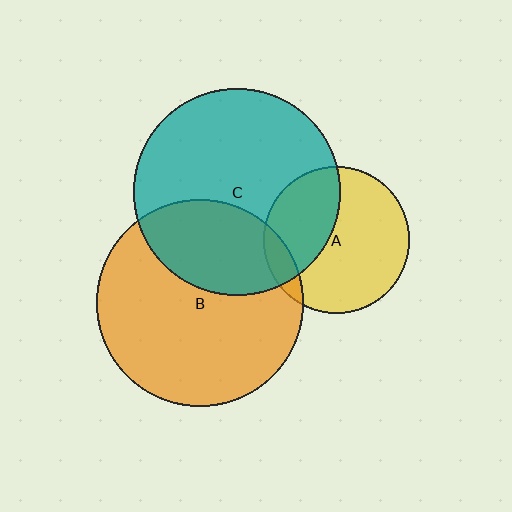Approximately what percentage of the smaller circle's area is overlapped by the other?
Approximately 35%.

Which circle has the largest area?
Circle C (teal).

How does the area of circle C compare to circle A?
Approximately 2.0 times.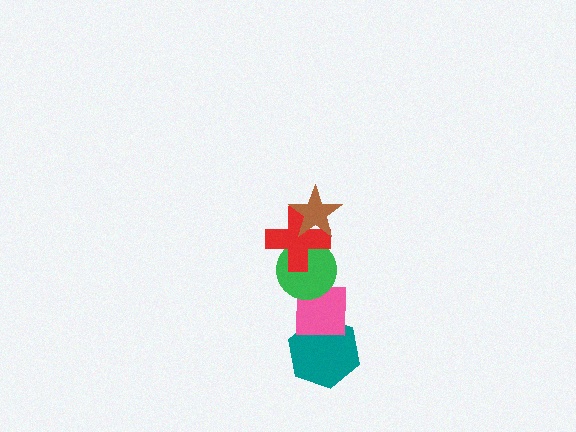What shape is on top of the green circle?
The red cross is on top of the green circle.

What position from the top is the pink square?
The pink square is 4th from the top.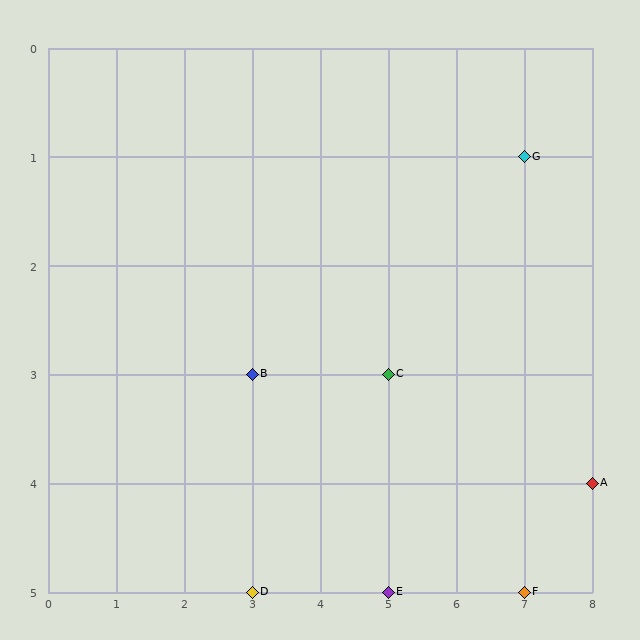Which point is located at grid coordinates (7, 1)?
Point G is at (7, 1).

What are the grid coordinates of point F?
Point F is at grid coordinates (7, 5).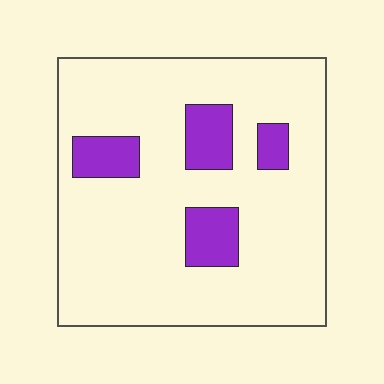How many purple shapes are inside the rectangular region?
4.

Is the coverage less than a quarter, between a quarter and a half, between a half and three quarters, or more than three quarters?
Less than a quarter.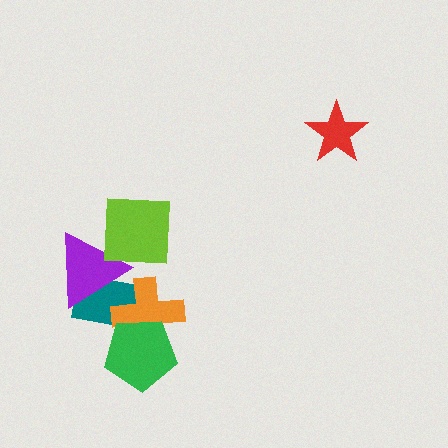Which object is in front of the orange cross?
The green pentagon is in front of the orange cross.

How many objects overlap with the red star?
0 objects overlap with the red star.